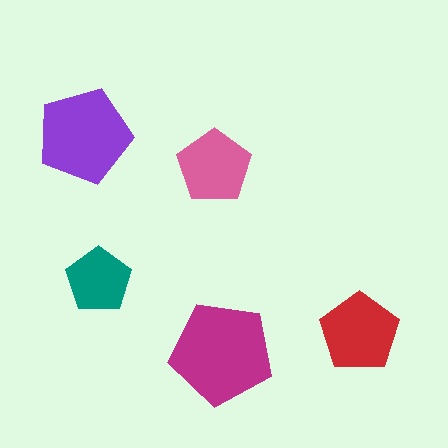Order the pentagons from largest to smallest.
the magenta one, the purple one, the red one, the pink one, the teal one.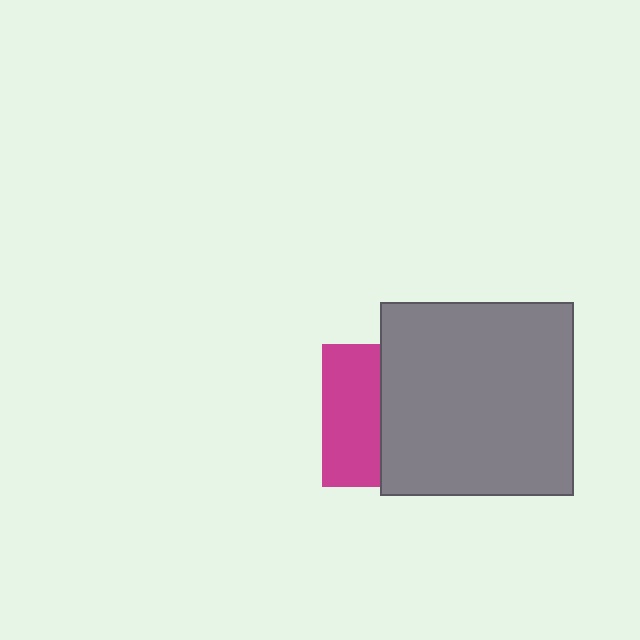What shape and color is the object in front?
The object in front is a gray square.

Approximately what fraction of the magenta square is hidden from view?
Roughly 59% of the magenta square is hidden behind the gray square.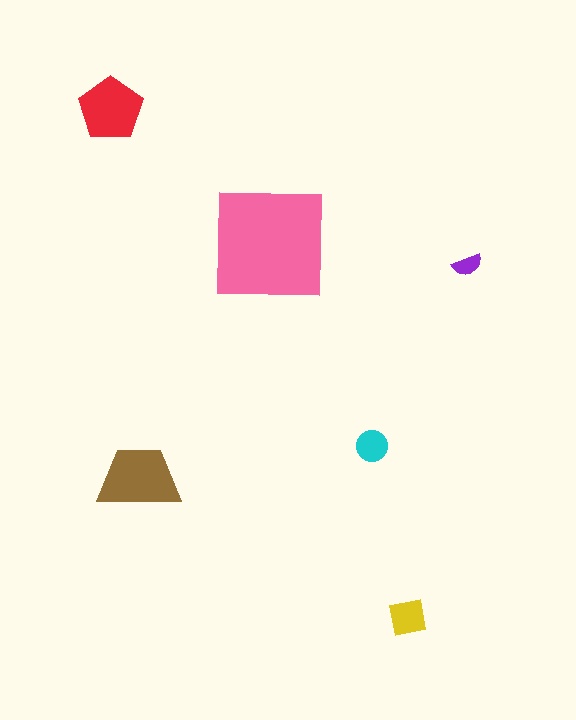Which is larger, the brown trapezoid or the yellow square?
The brown trapezoid.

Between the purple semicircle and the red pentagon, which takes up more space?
The red pentagon.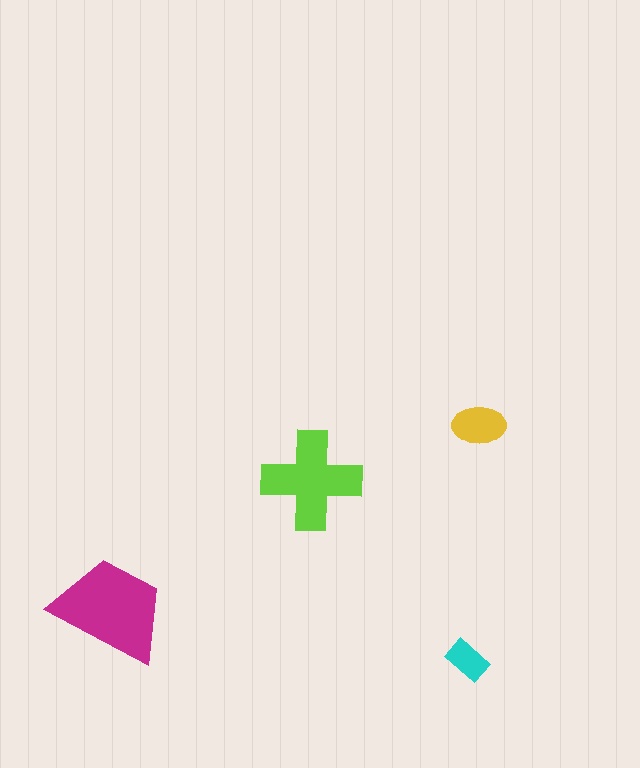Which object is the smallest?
The cyan rectangle.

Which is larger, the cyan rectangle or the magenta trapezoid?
The magenta trapezoid.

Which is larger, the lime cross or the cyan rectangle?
The lime cross.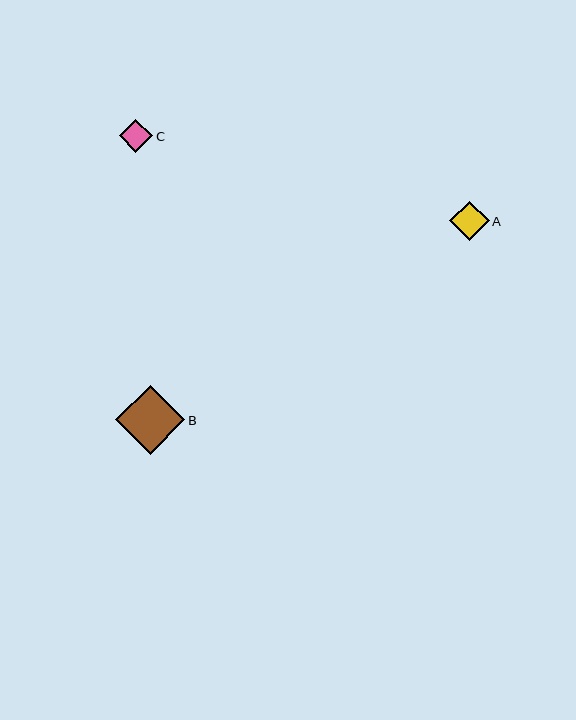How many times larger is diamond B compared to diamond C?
Diamond B is approximately 2.1 times the size of diamond C.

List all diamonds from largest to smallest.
From largest to smallest: B, A, C.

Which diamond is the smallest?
Diamond C is the smallest with a size of approximately 33 pixels.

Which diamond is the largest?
Diamond B is the largest with a size of approximately 69 pixels.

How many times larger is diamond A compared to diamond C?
Diamond A is approximately 1.2 times the size of diamond C.